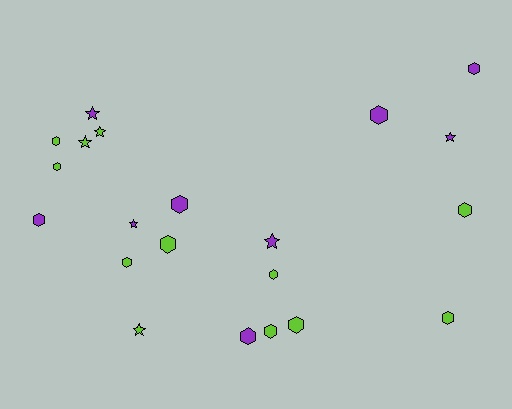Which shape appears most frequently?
Hexagon, with 14 objects.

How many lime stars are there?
There are 3 lime stars.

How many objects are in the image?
There are 21 objects.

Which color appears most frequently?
Lime, with 12 objects.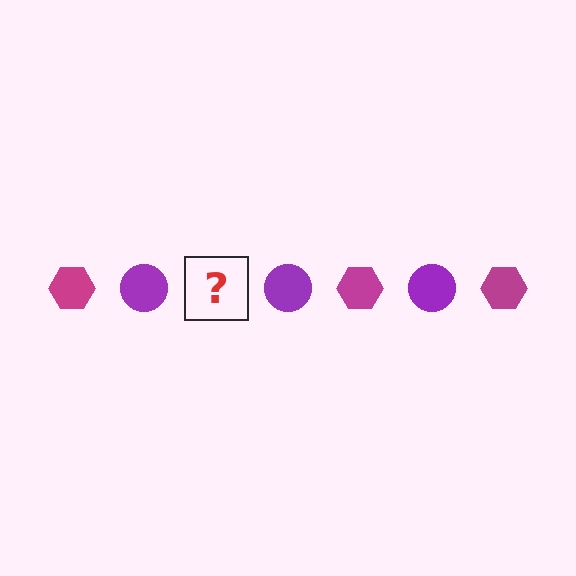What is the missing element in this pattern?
The missing element is a magenta hexagon.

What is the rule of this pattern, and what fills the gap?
The rule is that the pattern alternates between magenta hexagon and purple circle. The gap should be filled with a magenta hexagon.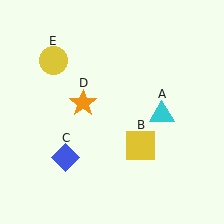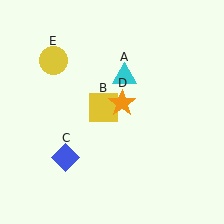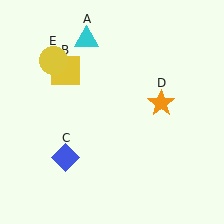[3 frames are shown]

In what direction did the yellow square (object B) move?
The yellow square (object B) moved up and to the left.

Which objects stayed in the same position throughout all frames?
Blue diamond (object C) and yellow circle (object E) remained stationary.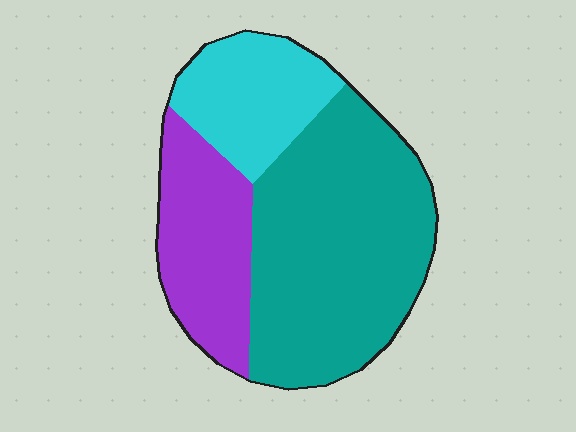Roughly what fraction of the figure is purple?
Purple takes up about one quarter (1/4) of the figure.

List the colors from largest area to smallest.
From largest to smallest: teal, purple, cyan.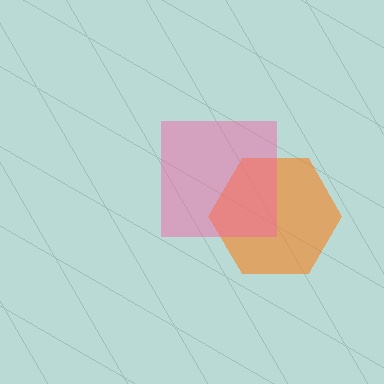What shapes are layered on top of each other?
The layered shapes are: an orange hexagon, a pink square.